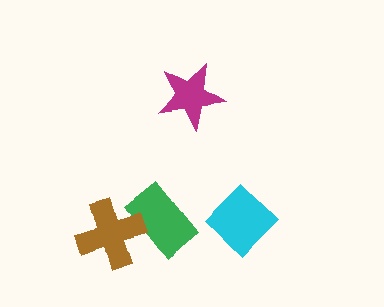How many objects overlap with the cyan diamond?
0 objects overlap with the cyan diamond.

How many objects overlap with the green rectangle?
1 object overlaps with the green rectangle.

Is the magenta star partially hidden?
No, no other shape covers it.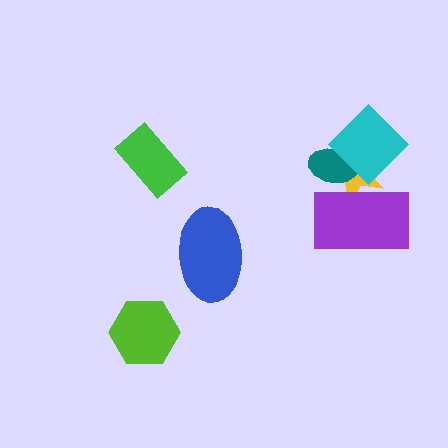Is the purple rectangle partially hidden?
Yes, it is partially covered by another shape.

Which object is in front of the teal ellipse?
The cyan diamond is in front of the teal ellipse.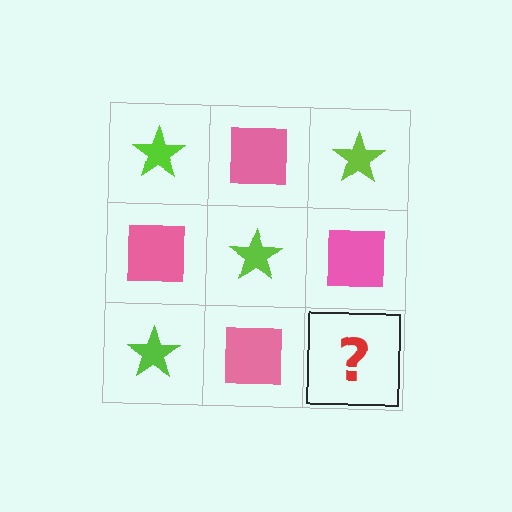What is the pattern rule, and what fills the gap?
The rule is that it alternates lime star and pink square in a checkerboard pattern. The gap should be filled with a lime star.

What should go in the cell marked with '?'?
The missing cell should contain a lime star.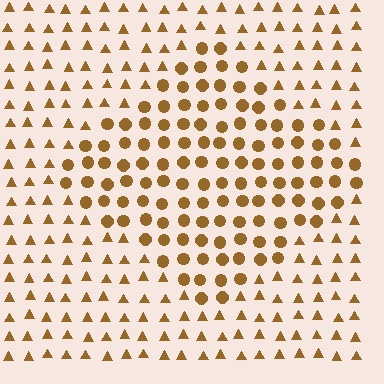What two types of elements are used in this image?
The image uses circles inside the diamond region and triangles outside it.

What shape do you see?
I see a diamond.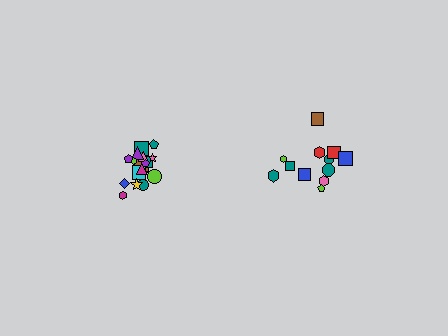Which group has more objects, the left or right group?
The left group.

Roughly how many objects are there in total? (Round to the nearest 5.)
Roughly 30 objects in total.